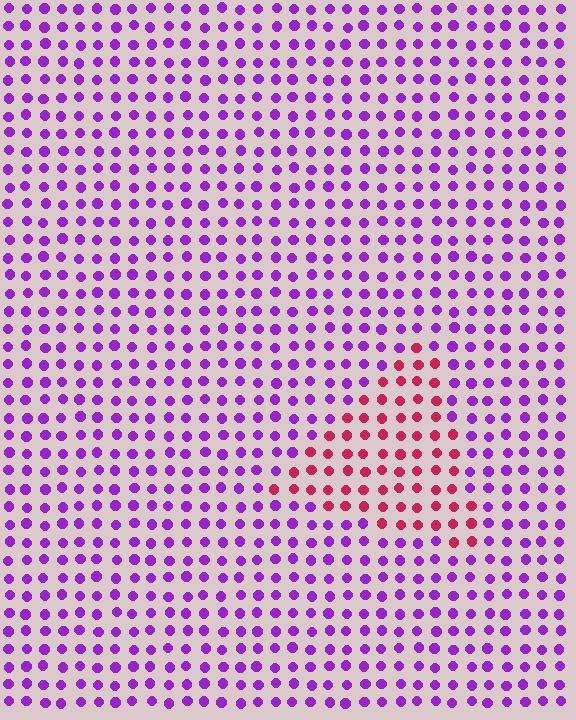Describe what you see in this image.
The image is filled with small purple elements in a uniform arrangement. A triangle-shaped region is visible where the elements are tinted to a slightly different hue, forming a subtle color boundary.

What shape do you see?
I see a triangle.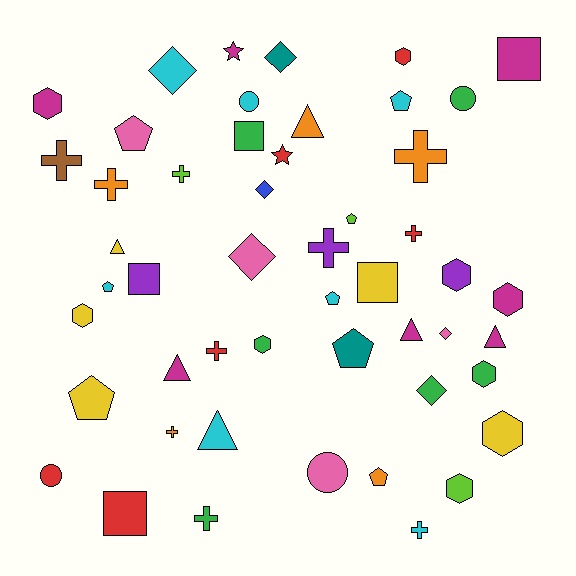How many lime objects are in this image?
There are 3 lime objects.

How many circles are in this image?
There are 4 circles.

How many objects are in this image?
There are 50 objects.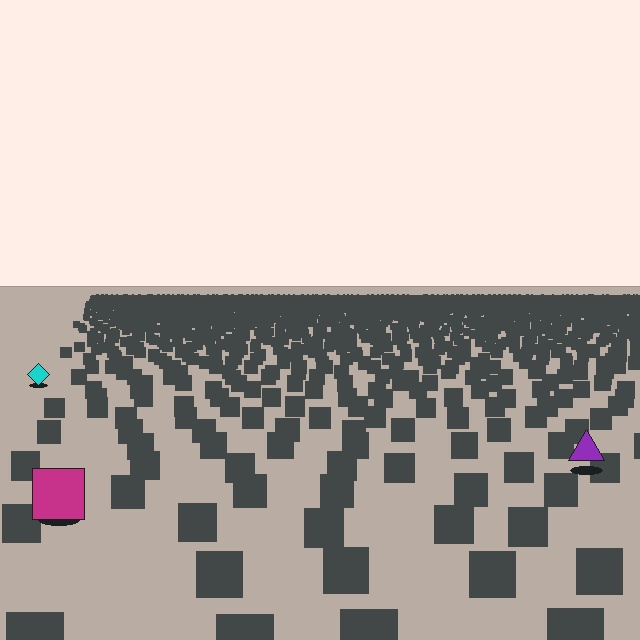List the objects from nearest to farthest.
From nearest to farthest: the magenta square, the purple triangle, the cyan diamond.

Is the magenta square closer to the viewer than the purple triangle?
Yes. The magenta square is closer — you can tell from the texture gradient: the ground texture is coarser near it.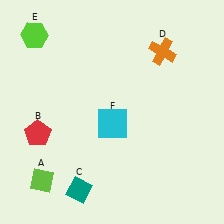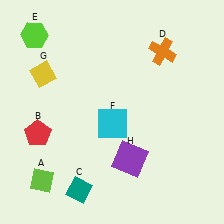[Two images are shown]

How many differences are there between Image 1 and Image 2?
There are 2 differences between the two images.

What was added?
A yellow diamond (G), a purple square (H) were added in Image 2.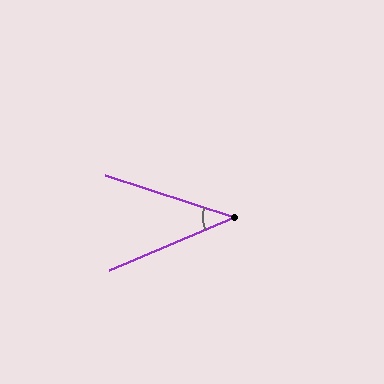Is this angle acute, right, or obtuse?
It is acute.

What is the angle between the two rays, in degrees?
Approximately 41 degrees.